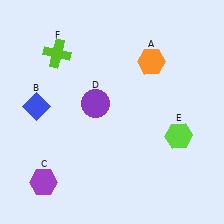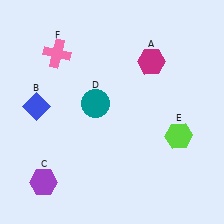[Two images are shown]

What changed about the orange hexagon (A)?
In Image 1, A is orange. In Image 2, it changed to magenta.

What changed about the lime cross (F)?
In Image 1, F is lime. In Image 2, it changed to pink.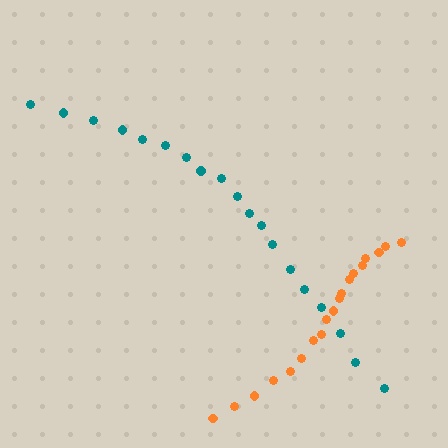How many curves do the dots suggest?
There are 2 distinct paths.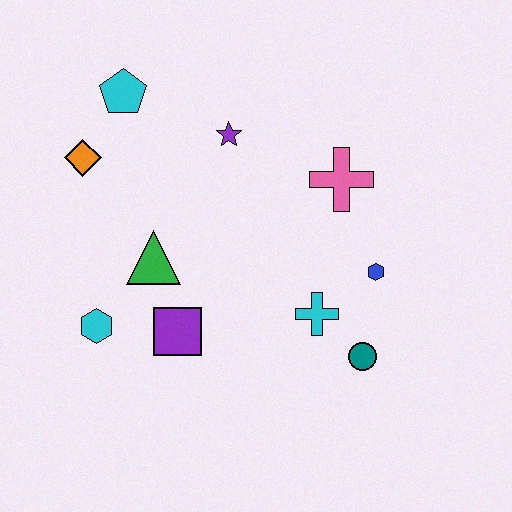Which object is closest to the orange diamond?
The cyan pentagon is closest to the orange diamond.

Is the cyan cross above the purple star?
No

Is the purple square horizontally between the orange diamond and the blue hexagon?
Yes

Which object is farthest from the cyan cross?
The cyan pentagon is farthest from the cyan cross.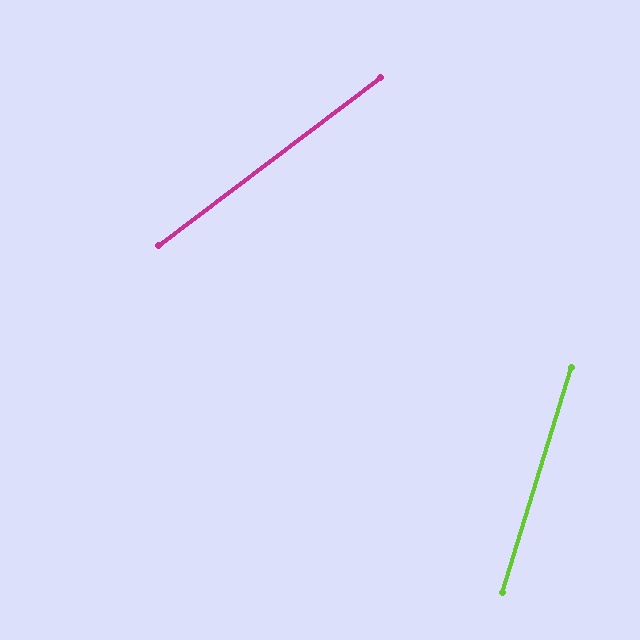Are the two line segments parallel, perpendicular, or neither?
Neither parallel nor perpendicular — they differ by about 36°.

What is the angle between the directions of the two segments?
Approximately 36 degrees.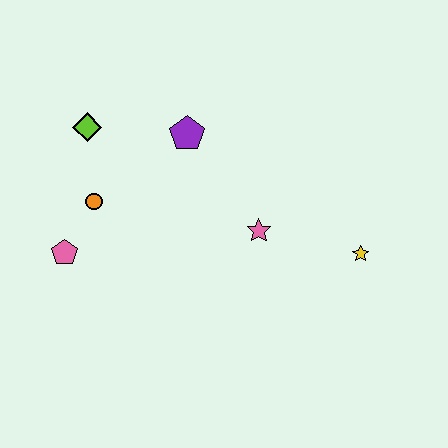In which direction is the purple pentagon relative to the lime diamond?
The purple pentagon is to the right of the lime diamond.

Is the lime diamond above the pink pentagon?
Yes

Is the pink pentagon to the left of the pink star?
Yes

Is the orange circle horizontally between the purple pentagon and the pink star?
No